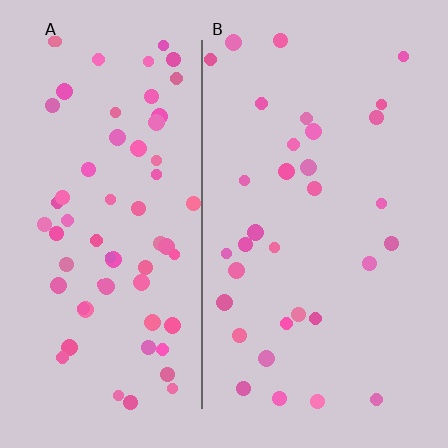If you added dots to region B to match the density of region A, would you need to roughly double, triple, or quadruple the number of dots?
Approximately double.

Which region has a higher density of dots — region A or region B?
A (the left).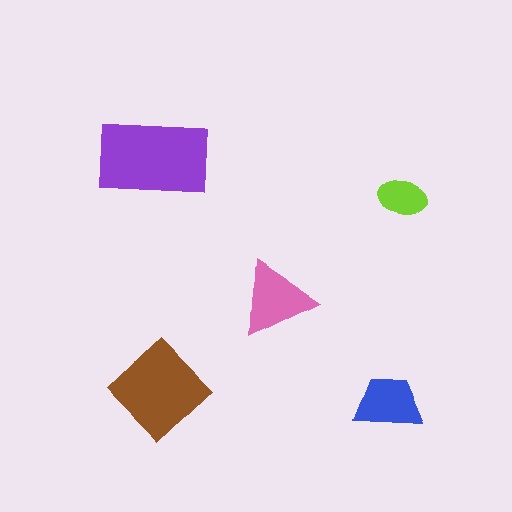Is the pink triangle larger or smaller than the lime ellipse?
Larger.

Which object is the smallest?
The lime ellipse.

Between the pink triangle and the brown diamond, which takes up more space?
The brown diamond.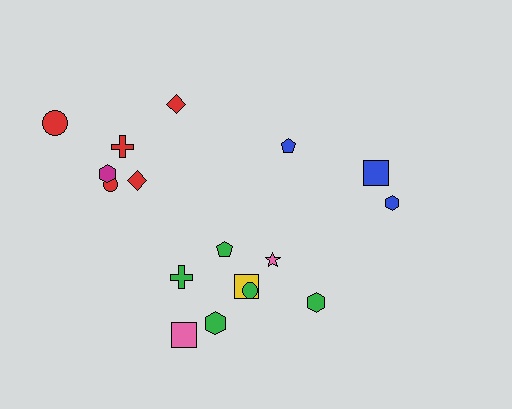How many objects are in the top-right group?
There are 3 objects.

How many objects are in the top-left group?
There are 6 objects.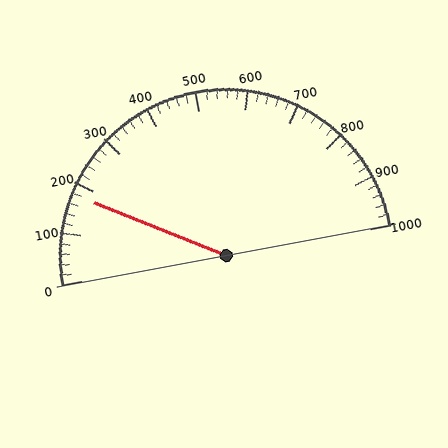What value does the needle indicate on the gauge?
The needle indicates approximately 180.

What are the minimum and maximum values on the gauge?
The gauge ranges from 0 to 1000.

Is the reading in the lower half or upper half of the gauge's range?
The reading is in the lower half of the range (0 to 1000).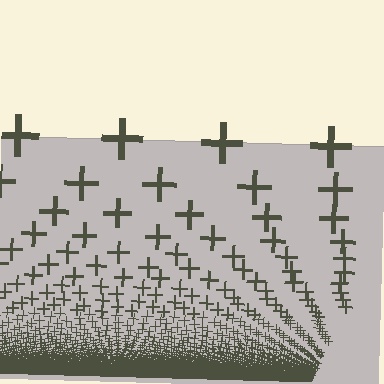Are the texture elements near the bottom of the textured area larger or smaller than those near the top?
Smaller. The gradient is inverted — elements near the bottom are smaller and denser.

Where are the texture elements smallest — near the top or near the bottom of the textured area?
Near the bottom.